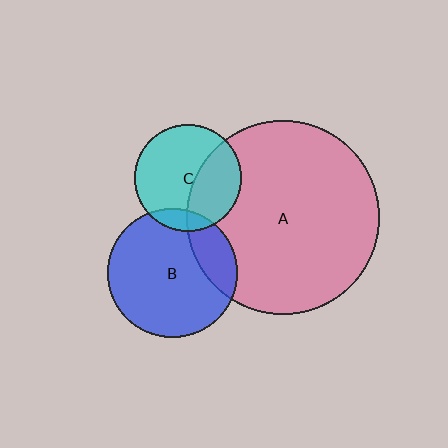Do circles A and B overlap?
Yes.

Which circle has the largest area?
Circle A (pink).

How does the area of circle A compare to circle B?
Approximately 2.2 times.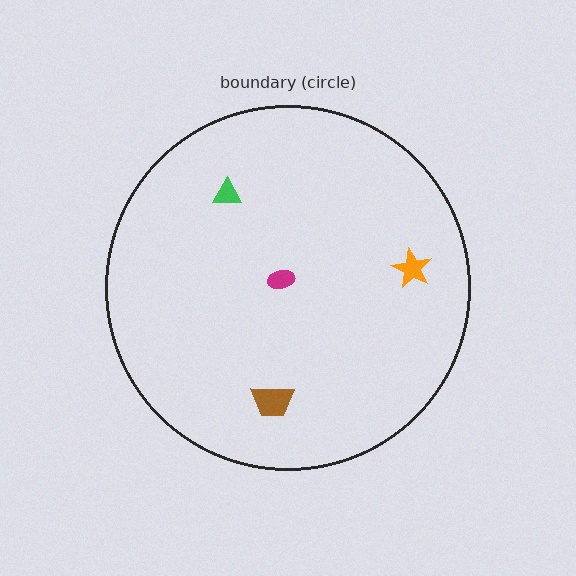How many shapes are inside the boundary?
4 inside, 0 outside.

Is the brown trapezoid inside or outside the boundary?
Inside.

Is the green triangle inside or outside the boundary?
Inside.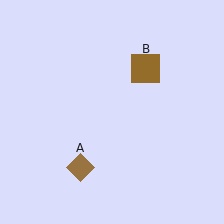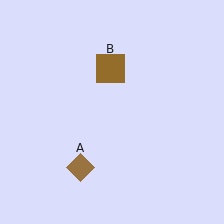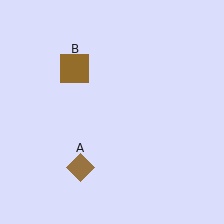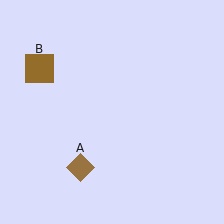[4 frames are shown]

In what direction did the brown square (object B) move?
The brown square (object B) moved left.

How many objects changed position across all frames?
1 object changed position: brown square (object B).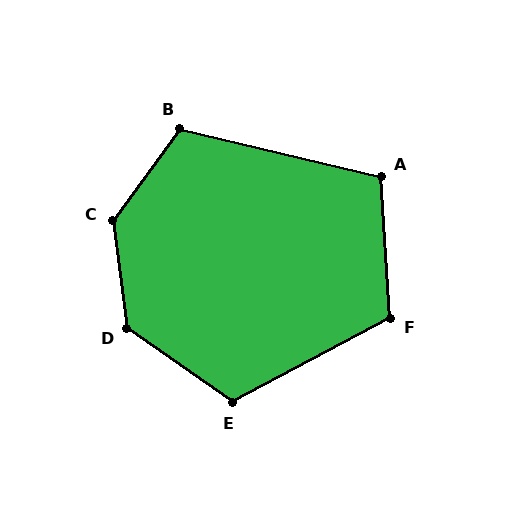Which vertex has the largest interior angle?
C, at approximately 136 degrees.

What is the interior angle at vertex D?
Approximately 133 degrees (obtuse).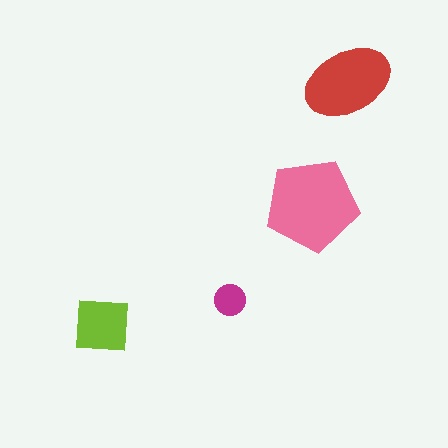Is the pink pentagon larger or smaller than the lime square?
Larger.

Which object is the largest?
The pink pentagon.